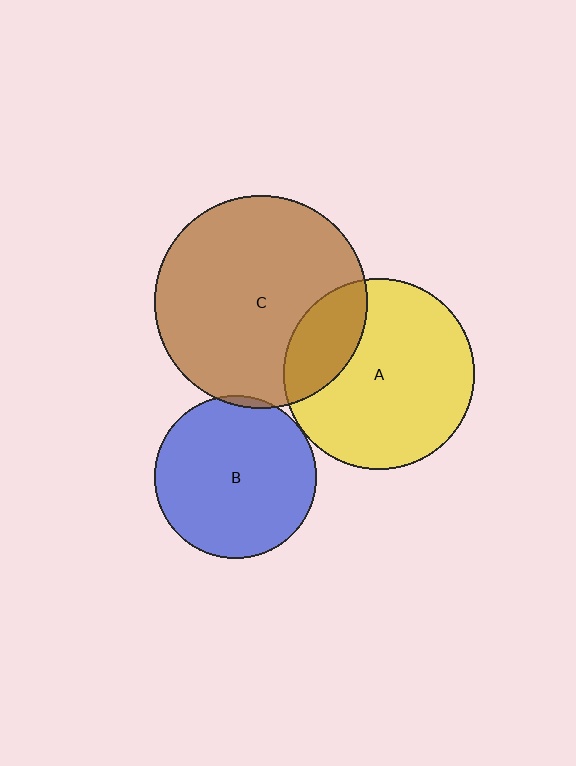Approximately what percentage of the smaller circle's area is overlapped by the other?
Approximately 20%.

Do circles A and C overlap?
Yes.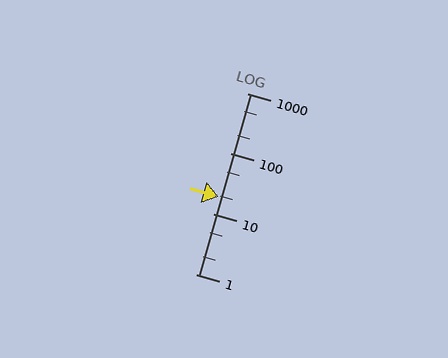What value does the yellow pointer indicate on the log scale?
The pointer indicates approximately 19.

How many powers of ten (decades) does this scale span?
The scale spans 3 decades, from 1 to 1000.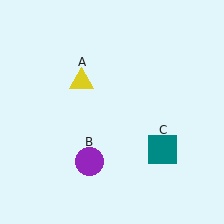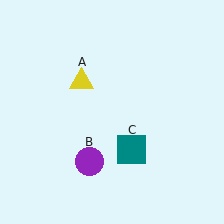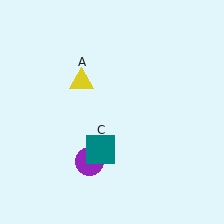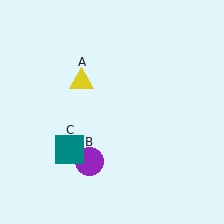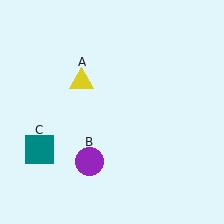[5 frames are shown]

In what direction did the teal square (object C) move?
The teal square (object C) moved left.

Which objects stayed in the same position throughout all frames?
Yellow triangle (object A) and purple circle (object B) remained stationary.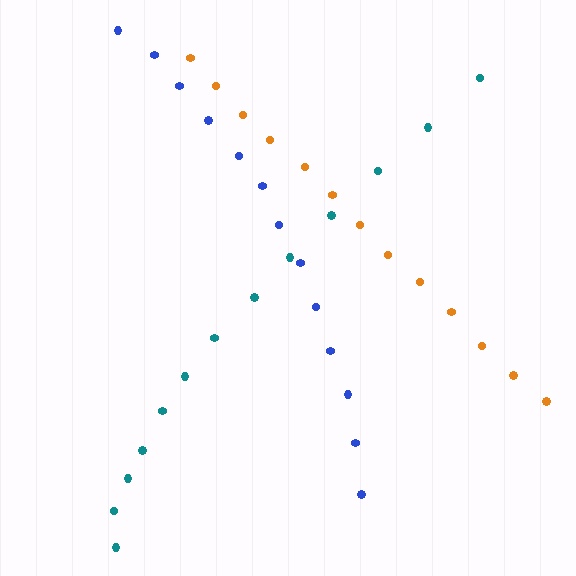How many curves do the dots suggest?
There are 3 distinct paths.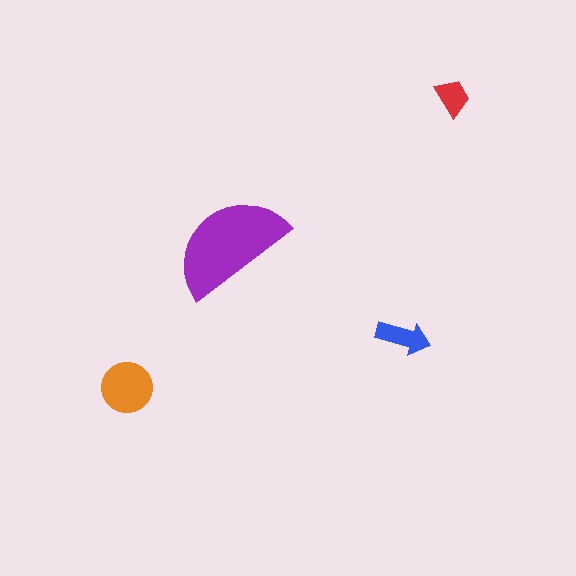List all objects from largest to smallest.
The purple semicircle, the orange circle, the blue arrow, the red trapezoid.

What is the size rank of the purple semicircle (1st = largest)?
1st.